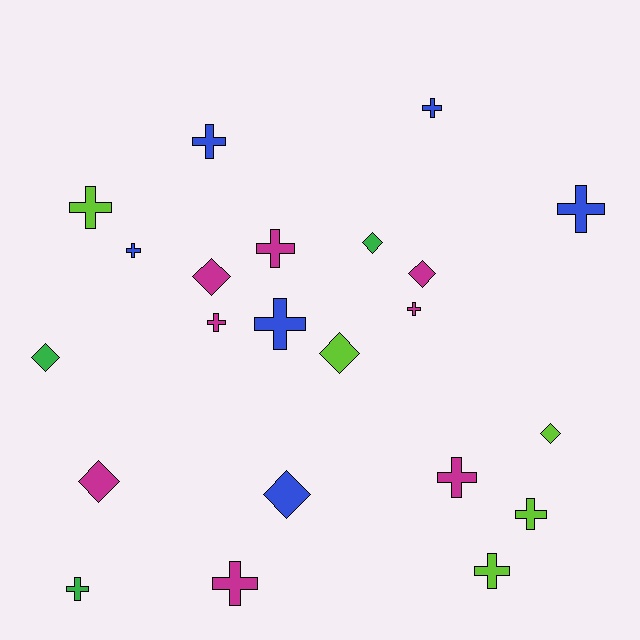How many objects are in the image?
There are 22 objects.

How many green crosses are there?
There is 1 green cross.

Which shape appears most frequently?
Cross, with 14 objects.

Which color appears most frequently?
Magenta, with 8 objects.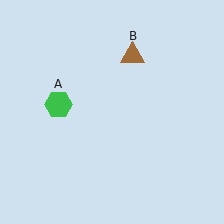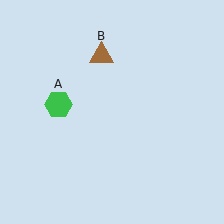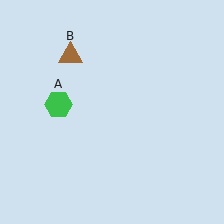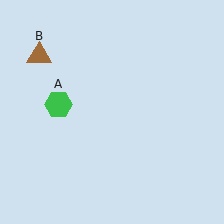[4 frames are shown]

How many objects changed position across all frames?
1 object changed position: brown triangle (object B).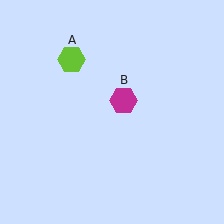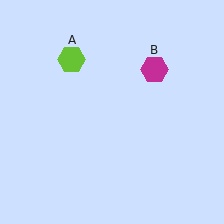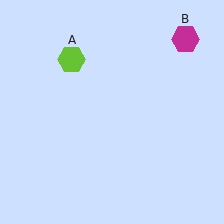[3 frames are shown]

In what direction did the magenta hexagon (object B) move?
The magenta hexagon (object B) moved up and to the right.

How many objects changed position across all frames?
1 object changed position: magenta hexagon (object B).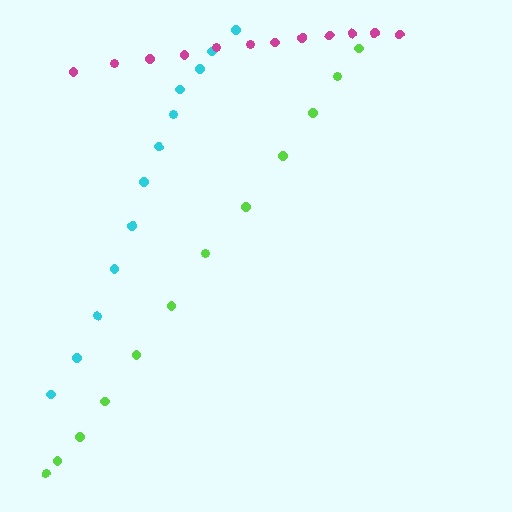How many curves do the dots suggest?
There are 3 distinct paths.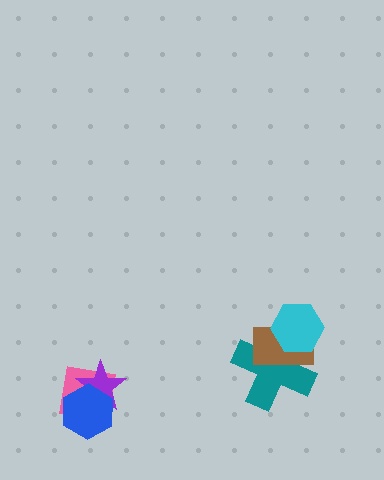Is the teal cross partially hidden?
Yes, it is partially covered by another shape.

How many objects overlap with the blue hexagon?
2 objects overlap with the blue hexagon.